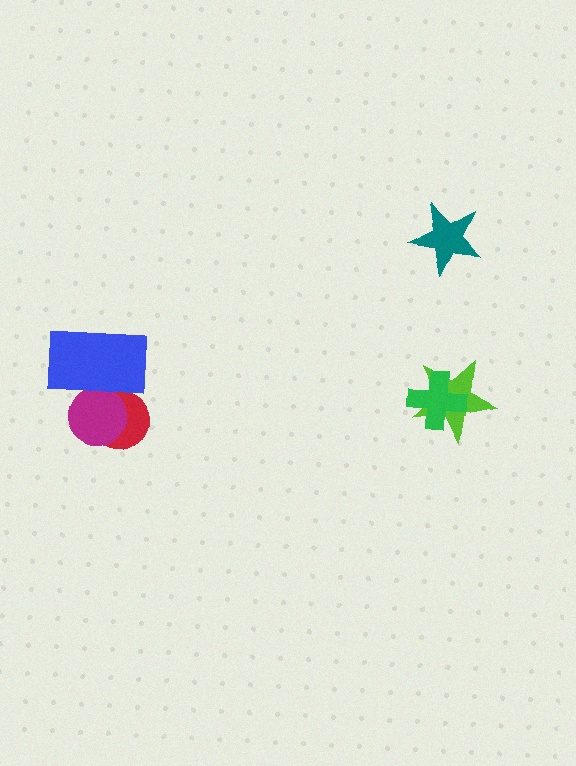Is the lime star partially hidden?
Yes, it is partially covered by another shape.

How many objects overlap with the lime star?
1 object overlaps with the lime star.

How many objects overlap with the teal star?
0 objects overlap with the teal star.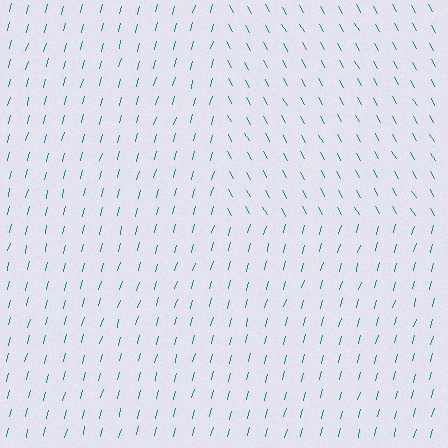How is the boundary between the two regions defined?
The boundary is defined purely by a change in line orientation (approximately 45 degrees difference). All lines are the same color and thickness.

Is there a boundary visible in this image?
Yes, there is a texture boundary formed by a change in line orientation.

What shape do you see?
I see a rectangle.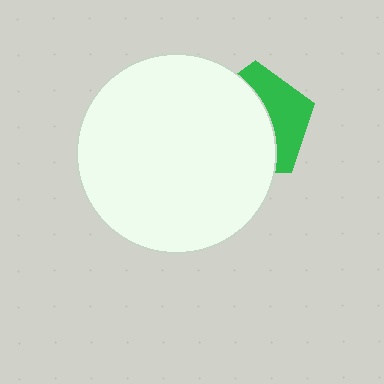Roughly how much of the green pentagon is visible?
A small part of it is visible (roughly 39%).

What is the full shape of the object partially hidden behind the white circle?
The partially hidden object is a green pentagon.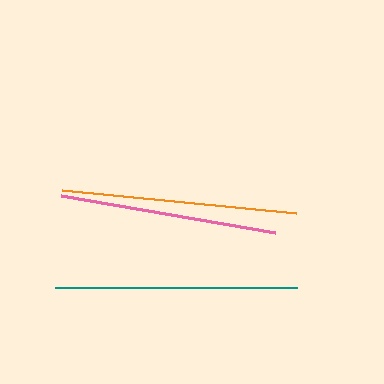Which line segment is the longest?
The teal line is the longest at approximately 242 pixels.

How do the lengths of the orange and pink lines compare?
The orange and pink lines are approximately the same length.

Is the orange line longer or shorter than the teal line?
The teal line is longer than the orange line.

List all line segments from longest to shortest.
From longest to shortest: teal, orange, pink.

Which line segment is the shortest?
The pink line is the shortest at approximately 217 pixels.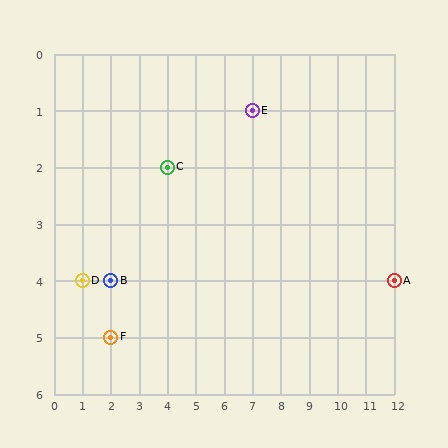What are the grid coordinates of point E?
Point E is at grid coordinates (7, 1).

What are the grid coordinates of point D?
Point D is at grid coordinates (1, 4).